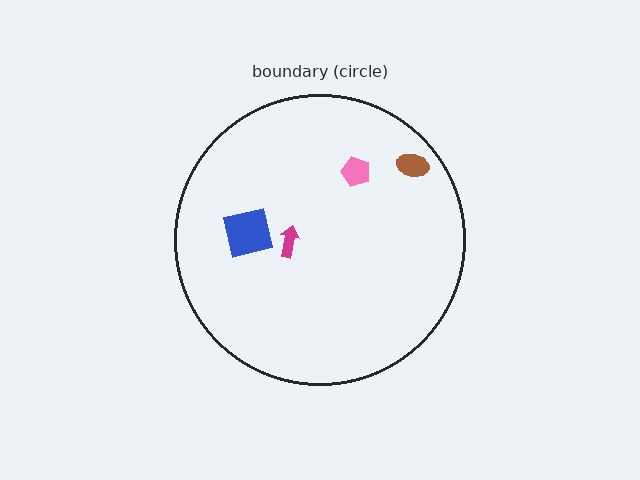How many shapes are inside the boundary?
4 inside, 0 outside.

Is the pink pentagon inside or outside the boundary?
Inside.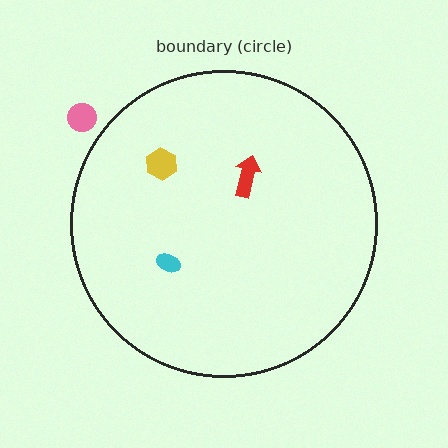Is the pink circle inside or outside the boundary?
Outside.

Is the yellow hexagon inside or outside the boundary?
Inside.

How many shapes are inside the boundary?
3 inside, 1 outside.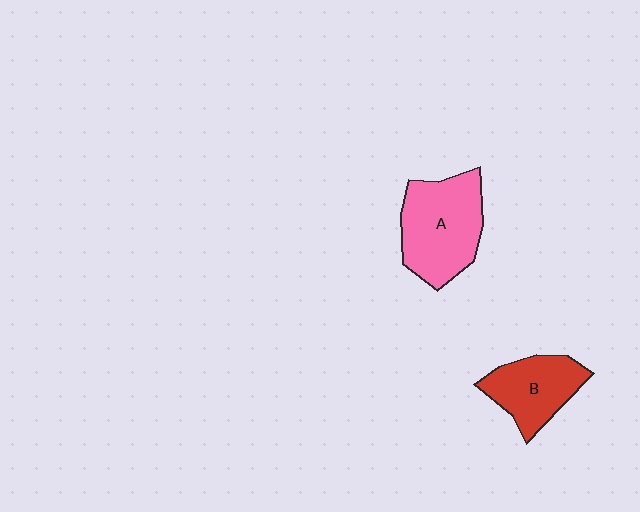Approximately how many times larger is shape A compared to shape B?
Approximately 1.4 times.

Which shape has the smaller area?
Shape B (red).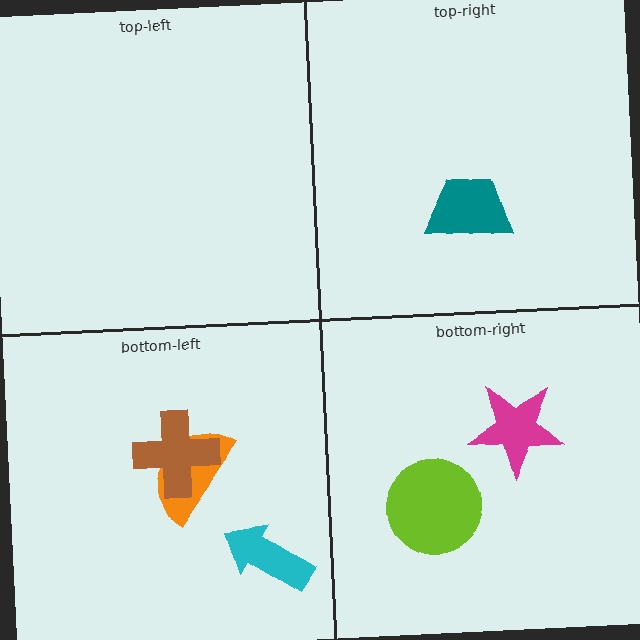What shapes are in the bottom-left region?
The cyan arrow, the orange semicircle, the brown cross.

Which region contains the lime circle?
The bottom-right region.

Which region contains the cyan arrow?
The bottom-left region.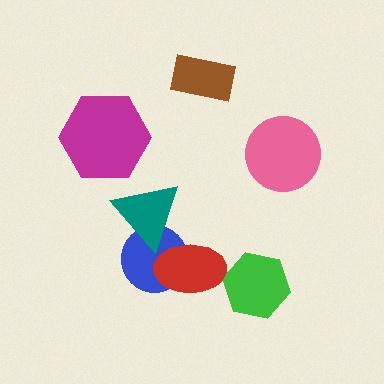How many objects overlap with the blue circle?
2 objects overlap with the blue circle.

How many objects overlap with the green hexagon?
0 objects overlap with the green hexagon.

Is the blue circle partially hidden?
Yes, it is partially covered by another shape.